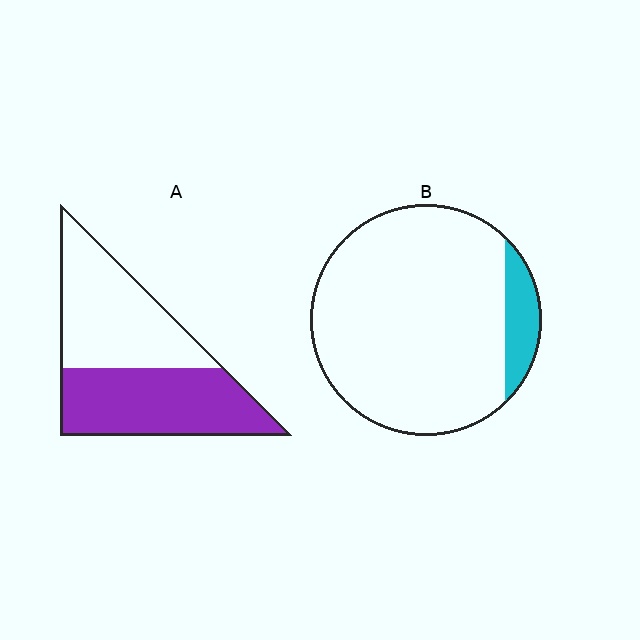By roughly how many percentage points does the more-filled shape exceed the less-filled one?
By roughly 40 percentage points (A over B).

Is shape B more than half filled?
No.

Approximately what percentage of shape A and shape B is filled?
A is approximately 50% and B is approximately 10%.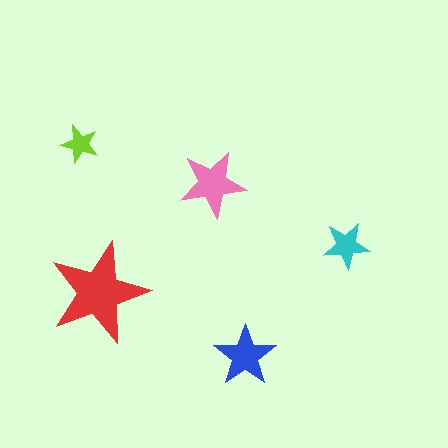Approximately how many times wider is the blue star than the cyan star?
About 1.5 times wider.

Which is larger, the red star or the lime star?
The red one.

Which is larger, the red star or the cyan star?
The red one.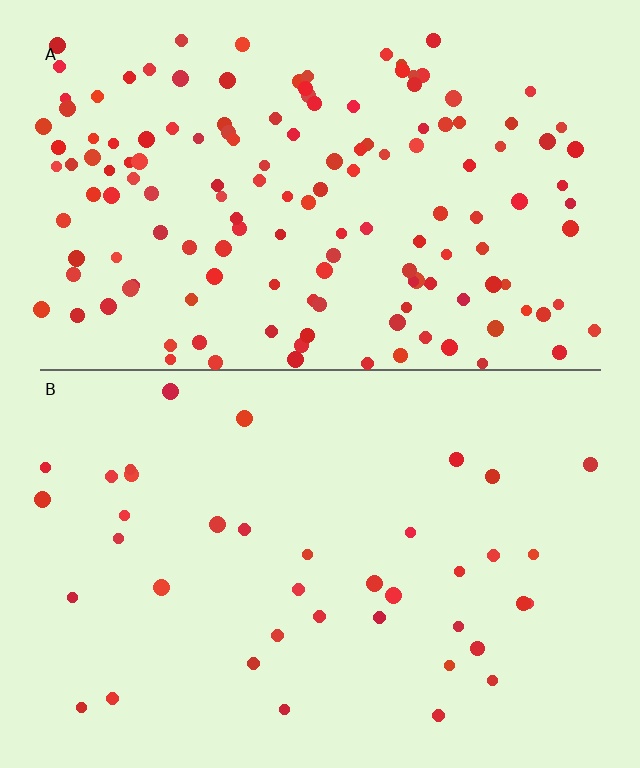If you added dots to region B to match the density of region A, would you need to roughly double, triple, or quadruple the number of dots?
Approximately quadruple.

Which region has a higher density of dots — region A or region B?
A (the top).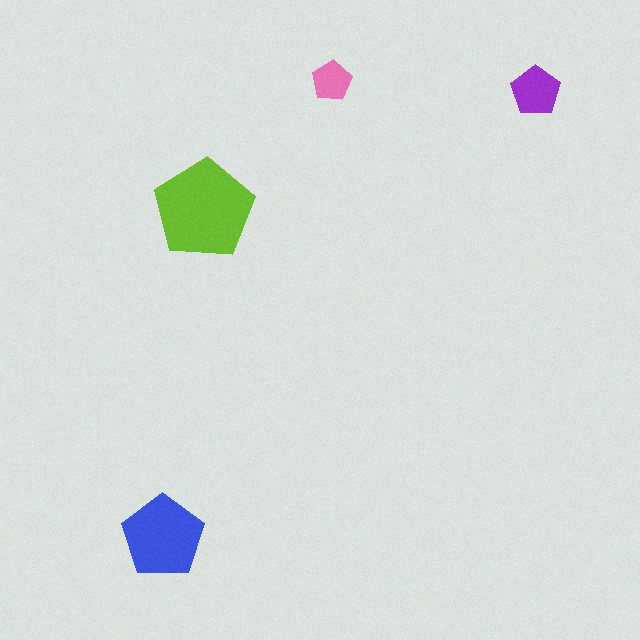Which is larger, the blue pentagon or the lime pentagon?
The lime one.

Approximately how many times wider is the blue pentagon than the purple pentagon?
About 1.5 times wider.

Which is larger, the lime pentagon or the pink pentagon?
The lime one.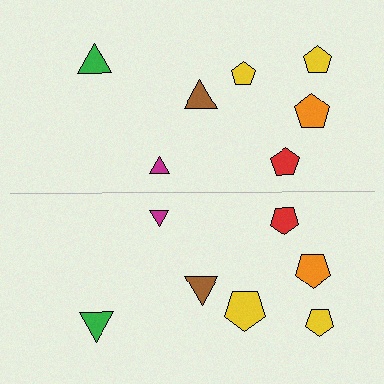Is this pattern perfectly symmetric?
No, the pattern is not perfectly symmetric. The yellow pentagon on the bottom side has a different size than its mirror counterpart.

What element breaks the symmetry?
The yellow pentagon on the bottom side has a different size than its mirror counterpart.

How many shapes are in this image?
There are 14 shapes in this image.